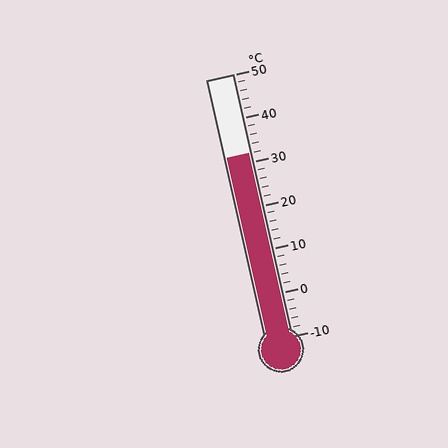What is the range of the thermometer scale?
The thermometer scale ranges from -10°C to 50°C.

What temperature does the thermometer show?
The thermometer shows approximately 32°C.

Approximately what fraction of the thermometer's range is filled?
The thermometer is filled to approximately 70% of its range.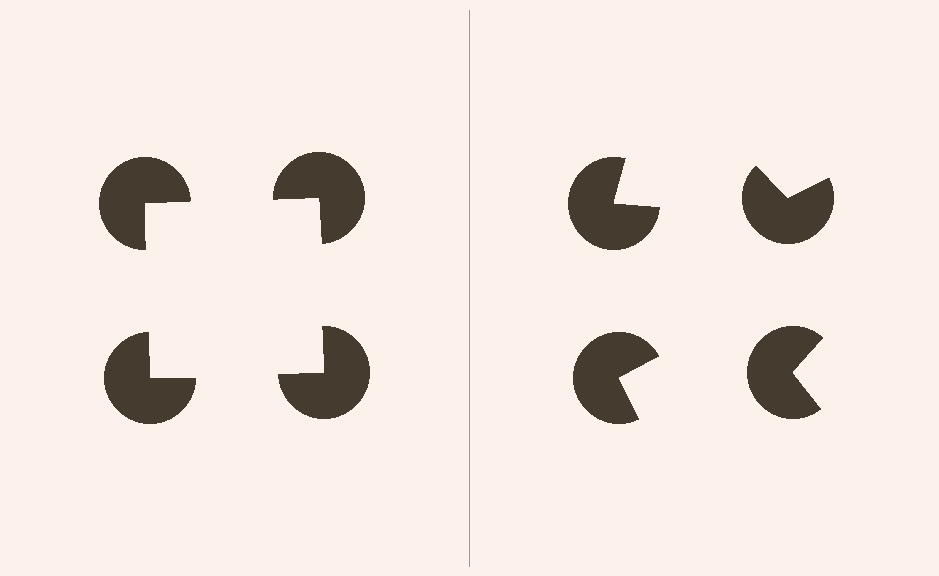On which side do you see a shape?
An illusory square appears on the left side. On the right side the wedge cuts are rotated, so no coherent shape forms.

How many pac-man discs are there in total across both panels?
8 — 4 on each side.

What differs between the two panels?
The pac-man discs are positioned identically on both sides; only the wedge orientations differ. On the left they align to a square; on the right they are misaligned.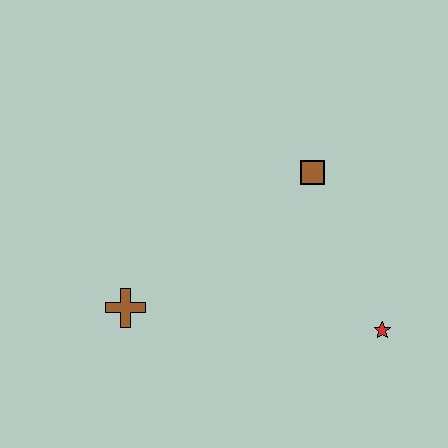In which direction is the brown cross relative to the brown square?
The brown cross is to the left of the brown square.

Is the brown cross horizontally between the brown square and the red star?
No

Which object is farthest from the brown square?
The brown cross is farthest from the brown square.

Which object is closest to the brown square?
The red star is closest to the brown square.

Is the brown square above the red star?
Yes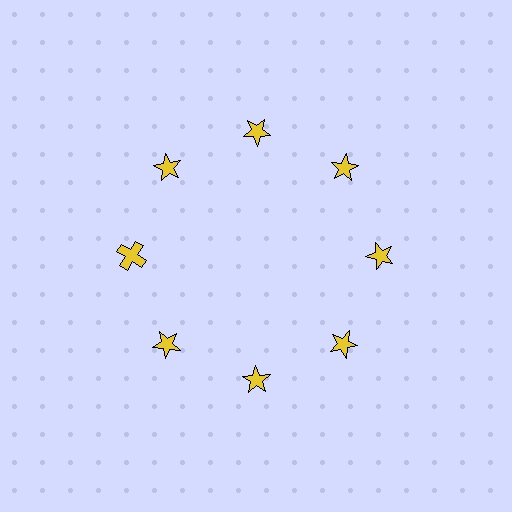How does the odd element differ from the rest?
It has a different shape: cross instead of star.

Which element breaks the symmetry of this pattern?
The yellow cross at roughly the 9 o'clock position breaks the symmetry. All other shapes are yellow stars.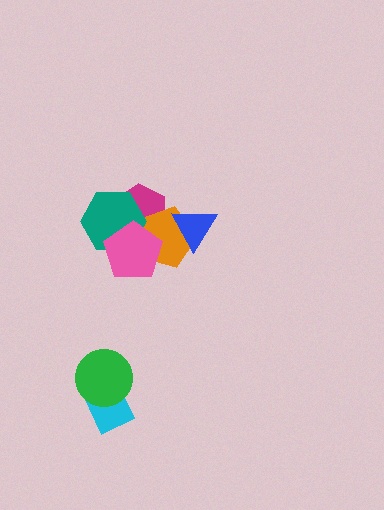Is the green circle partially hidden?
No, no other shape covers it.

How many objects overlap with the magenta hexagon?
3 objects overlap with the magenta hexagon.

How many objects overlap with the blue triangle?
1 object overlaps with the blue triangle.